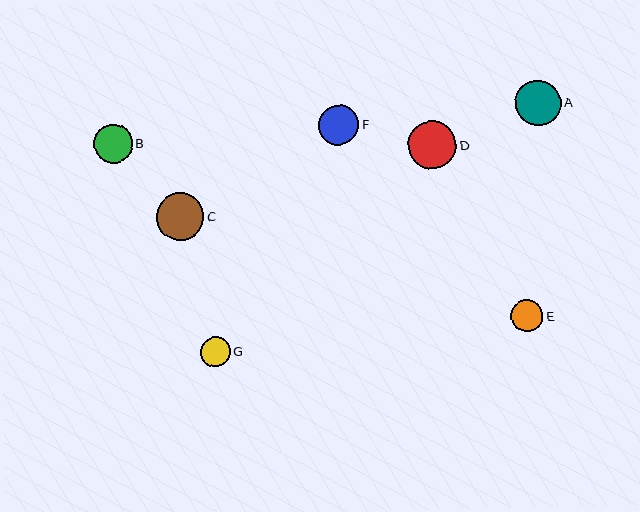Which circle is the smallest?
Circle G is the smallest with a size of approximately 29 pixels.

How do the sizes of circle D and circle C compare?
Circle D and circle C are approximately the same size.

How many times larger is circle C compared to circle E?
Circle C is approximately 1.5 times the size of circle E.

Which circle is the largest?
Circle D is the largest with a size of approximately 48 pixels.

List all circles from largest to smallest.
From largest to smallest: D, C, A, F, B, E, G.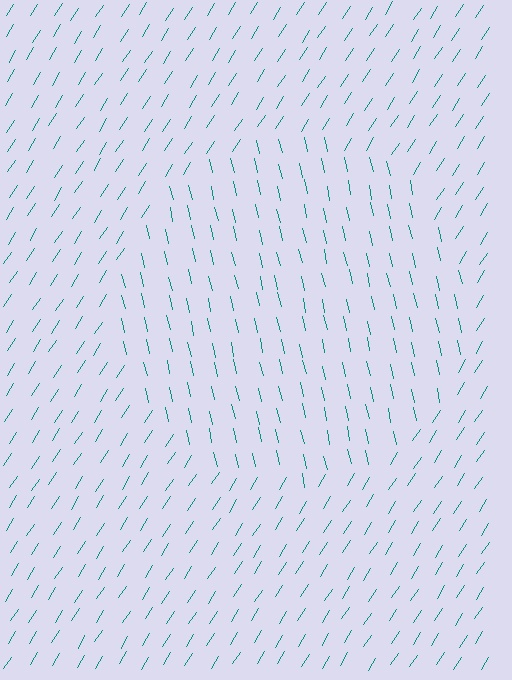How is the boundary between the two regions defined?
The boundary is defined purely by a change in line orientation (approximately 45 degrees difference). All lines are the same color and thickness.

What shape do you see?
I see a circle.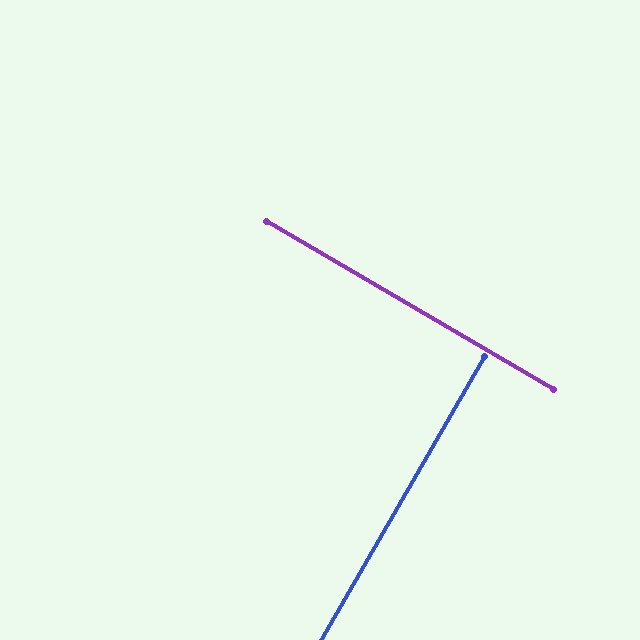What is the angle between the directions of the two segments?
Approximately 90 degrees.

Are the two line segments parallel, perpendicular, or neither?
Perpendicular — they meet at approximately 90°.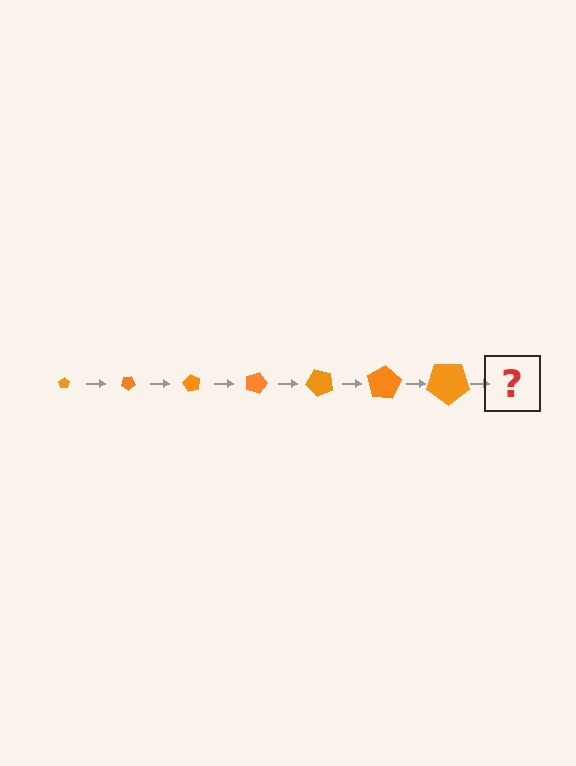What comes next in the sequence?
The next element should be a pentagon, larger than the previous one and rotated 210 degrees from the start.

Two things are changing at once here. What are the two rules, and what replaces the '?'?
The two rules are that the pentagon grows larger each step and it rotates 30 degrees each step. The '?' should be a pentagon, larger than the previous one and rotated 210 degrees from the start.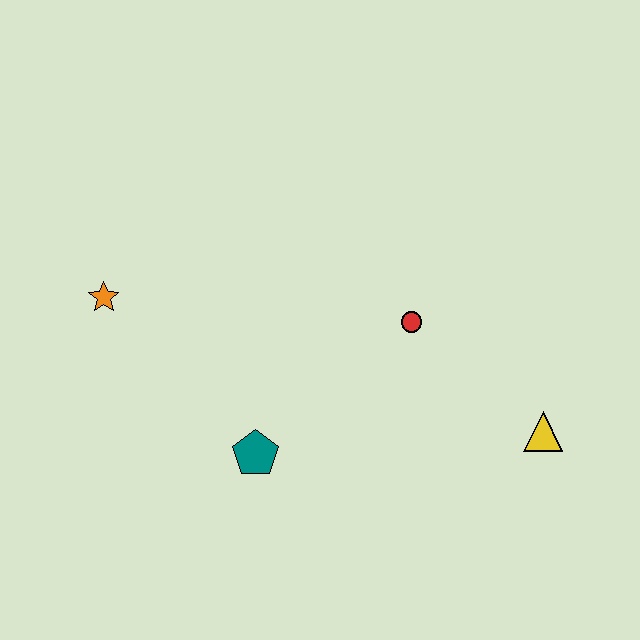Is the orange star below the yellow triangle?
No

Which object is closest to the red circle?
The yellow triangle is closest to the red circle.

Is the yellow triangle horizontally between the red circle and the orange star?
No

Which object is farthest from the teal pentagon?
The yellow triangle is farthest from the teal pentagon.